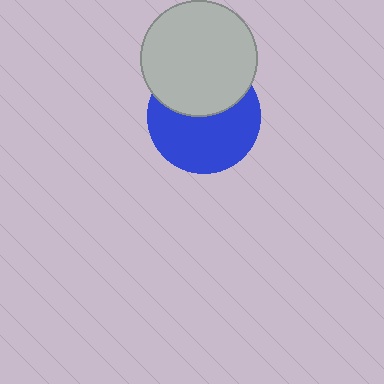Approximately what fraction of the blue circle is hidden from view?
Roughly 40% of the blue circle is hidden behind the light gray circle.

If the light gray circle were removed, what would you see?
You would see the complete blue circle.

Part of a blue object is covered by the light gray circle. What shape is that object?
It is a circle.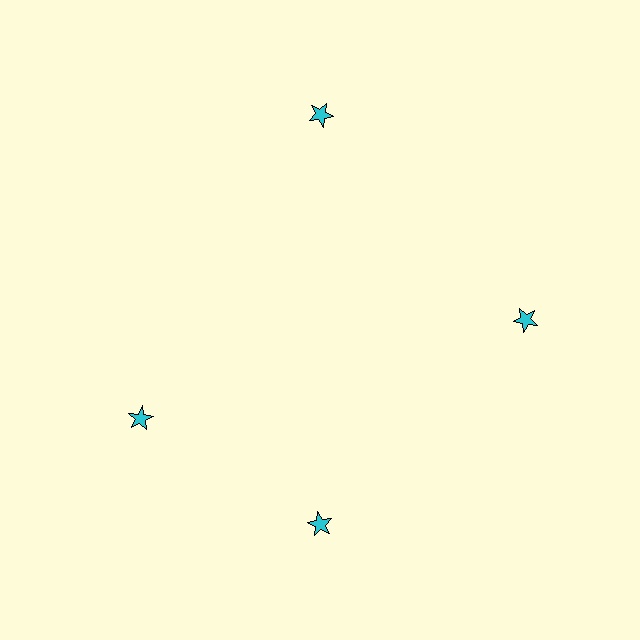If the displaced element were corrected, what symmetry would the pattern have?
It would have 4-fold rotational symmetry — the pattern would map onto itself every 90 degrees.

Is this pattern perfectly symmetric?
No. The 4 cyan stars are arranged in a ring, but one element near the 9 o'clock position is rotated out of alignment along the ring, breaking the 4-fold rotational symmetry.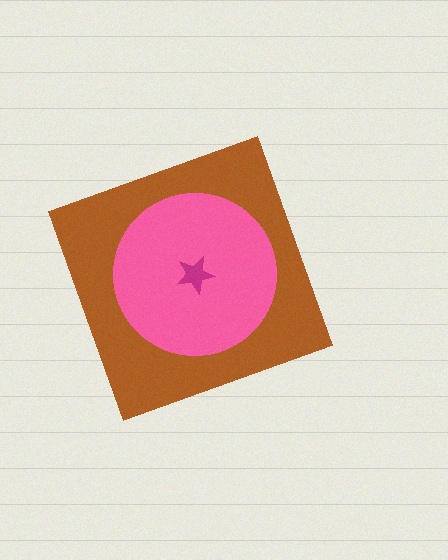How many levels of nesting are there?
3.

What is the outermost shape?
The brown diamond.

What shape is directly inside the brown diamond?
The pink circle.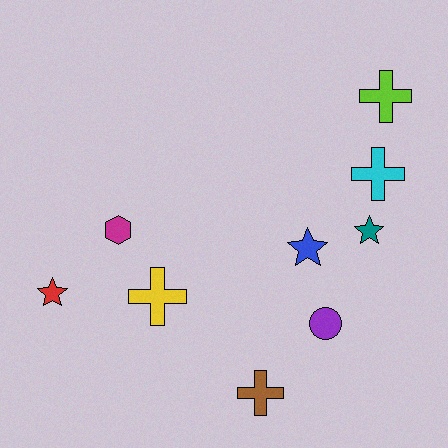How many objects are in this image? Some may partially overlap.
There are 9 objects.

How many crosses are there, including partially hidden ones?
There are 4 crosses.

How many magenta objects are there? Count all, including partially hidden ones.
There is 1 magenta object.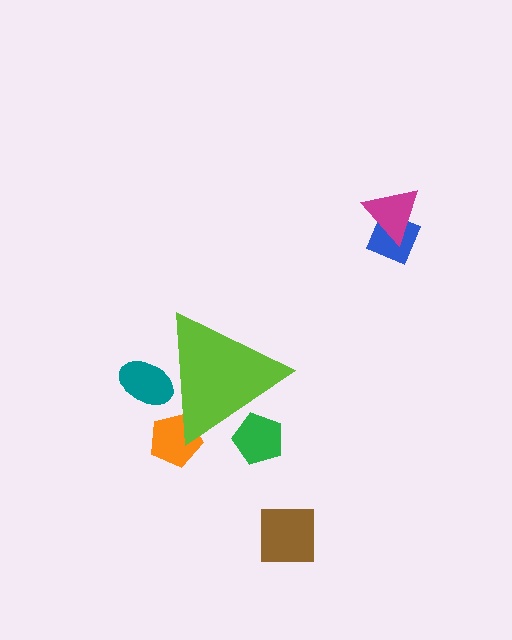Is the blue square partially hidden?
No, the blue square is fully visible.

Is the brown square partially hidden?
No, the brown square is fully visible.